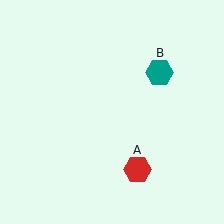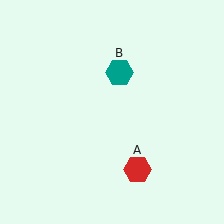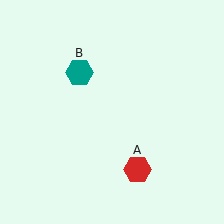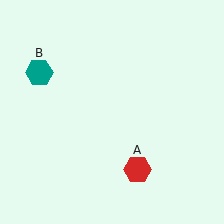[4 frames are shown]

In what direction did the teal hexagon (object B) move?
The teal hexagon (object B) moved left.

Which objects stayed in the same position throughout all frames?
Red hexagon (object A) remained stationary.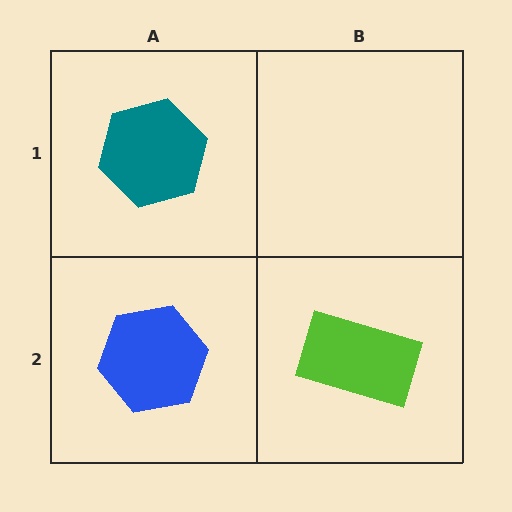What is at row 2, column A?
A blue hexagon.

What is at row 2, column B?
A lime rectangle.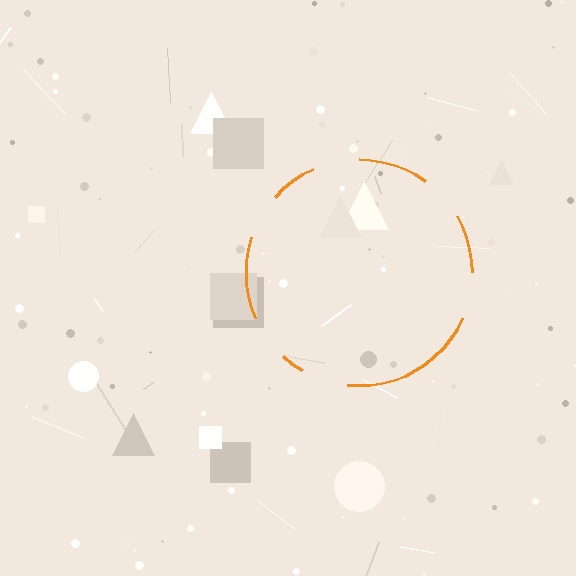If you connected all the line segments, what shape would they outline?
They would outline a circle.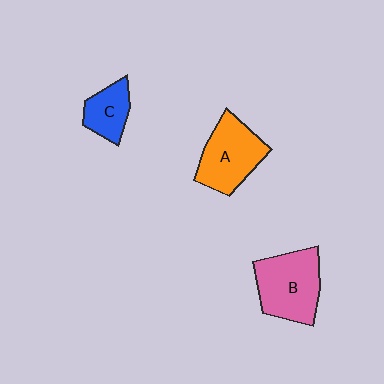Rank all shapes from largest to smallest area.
From largest to smallest: B (pink), A (orange), C (blue).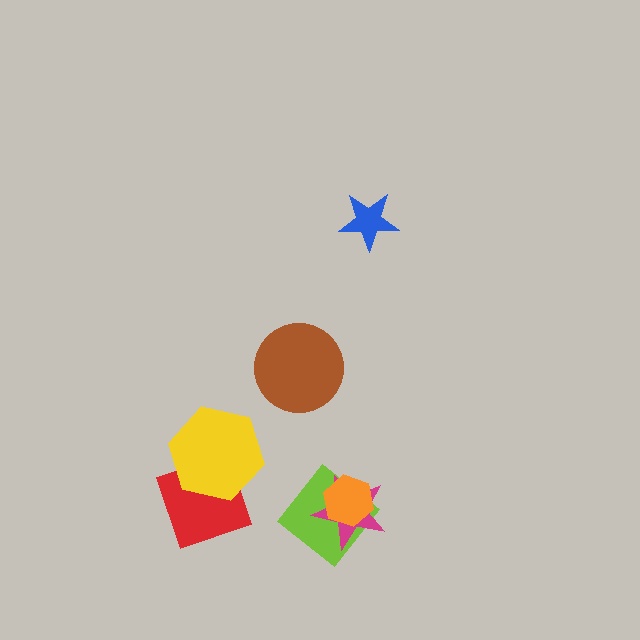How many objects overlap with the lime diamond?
2 objects overlap with the lime diamond.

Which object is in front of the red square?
The yellow hexagon is in front of the red square.